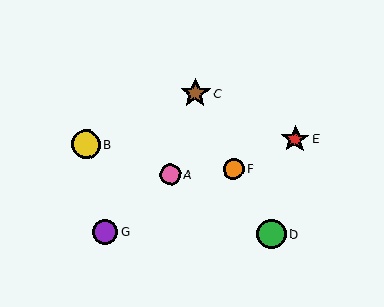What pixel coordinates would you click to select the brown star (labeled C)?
Click at (195, 93) to select the brown star C.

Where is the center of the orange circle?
The center of the orange circle is at (233, 169).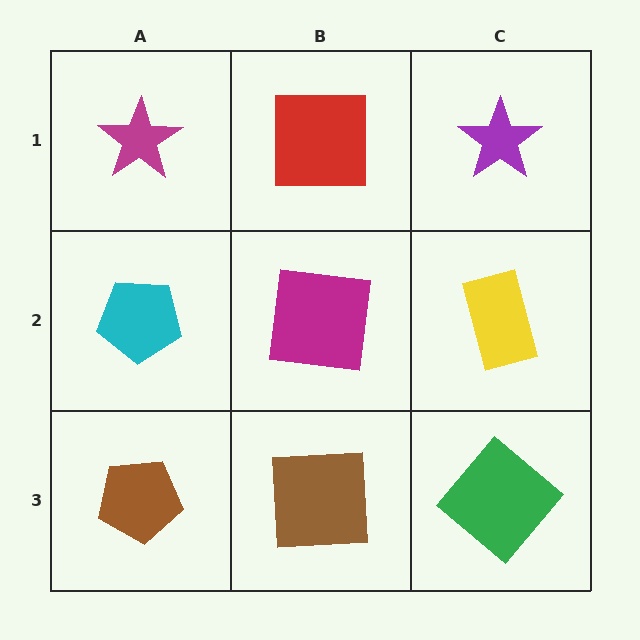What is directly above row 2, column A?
A magenta star.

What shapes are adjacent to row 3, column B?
A magenta square (row 2, column B), a brown pentagon (row 3, column A), a green diamond (row 3, column C).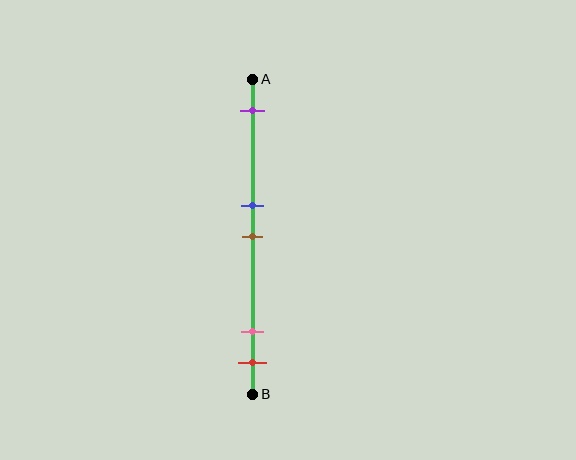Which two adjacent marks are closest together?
The blue and brown marks are the closest adjacent pair.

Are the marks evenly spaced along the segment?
No, the marks are not evenly spaced.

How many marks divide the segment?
There are 5 marks dividing the segment.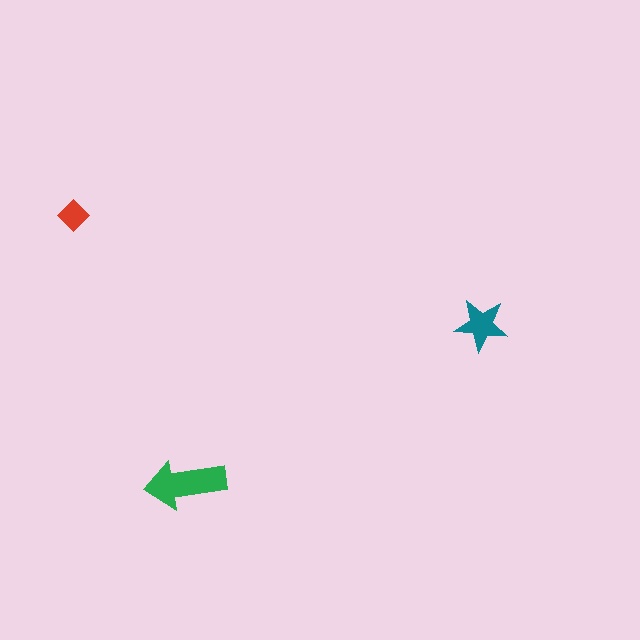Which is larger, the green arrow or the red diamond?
The green arrow.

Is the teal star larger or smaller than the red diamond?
Larger.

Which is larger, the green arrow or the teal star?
The green arrow.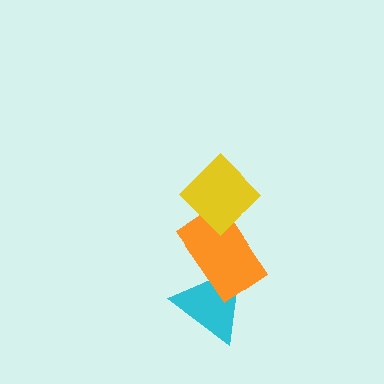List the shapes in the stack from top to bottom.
From top to bottom: the yellow diamond, the orange rectangle, the cyan triangle.